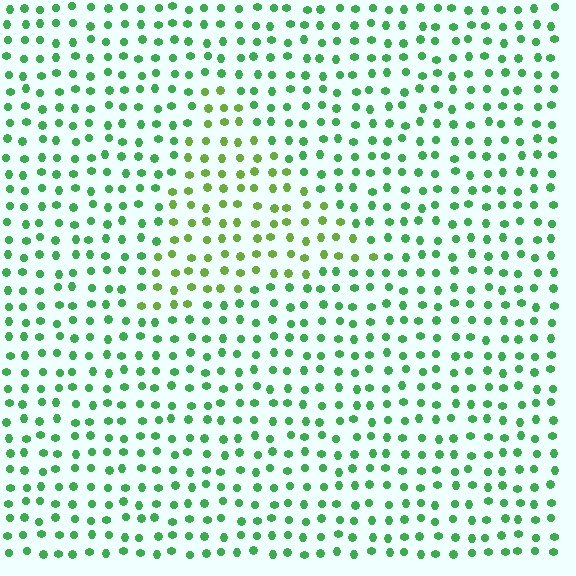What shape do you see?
I see a triangle.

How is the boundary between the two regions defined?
The boundary is defined purely by a slight shift in hue (about 34 degrees). Spacing, size, and orientation are identical on both sides.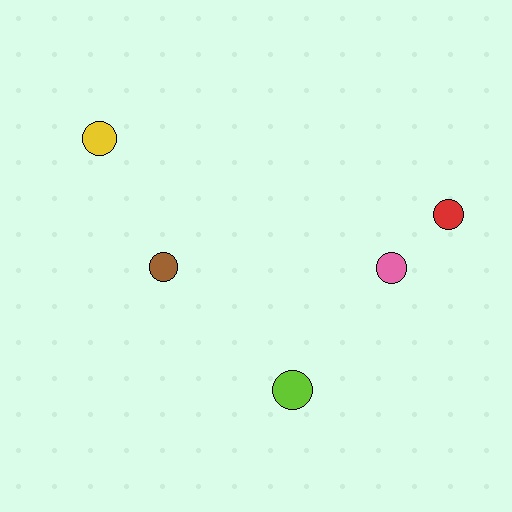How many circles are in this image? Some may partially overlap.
There are 5 circles.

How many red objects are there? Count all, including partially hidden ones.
There is 1 red object.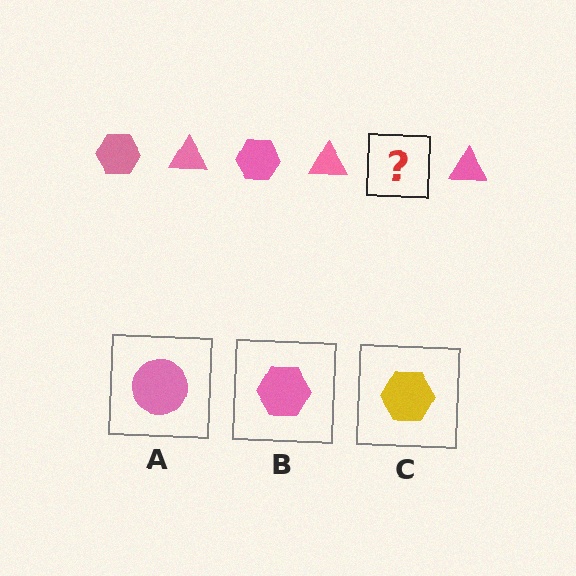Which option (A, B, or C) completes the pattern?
B.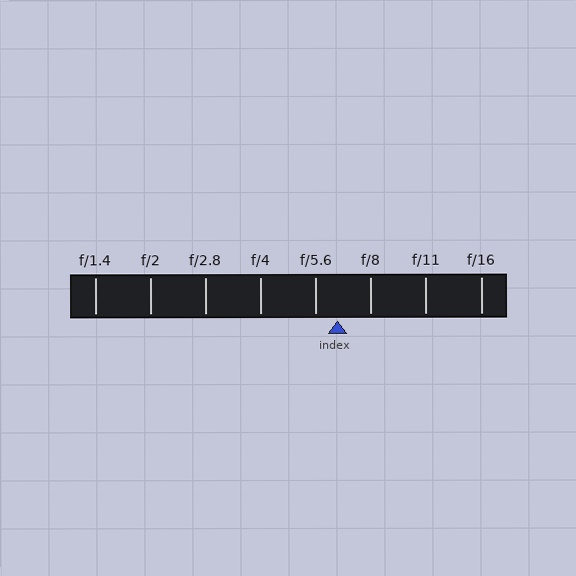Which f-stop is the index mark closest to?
The index mark is closest to f/5.6.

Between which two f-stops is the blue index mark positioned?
The index mark is between f/5.6 and f/8.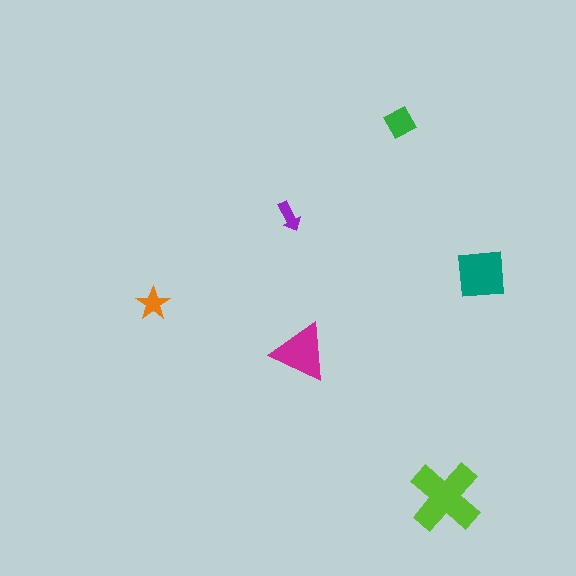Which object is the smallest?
The purple arrow.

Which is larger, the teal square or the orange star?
The teal square.